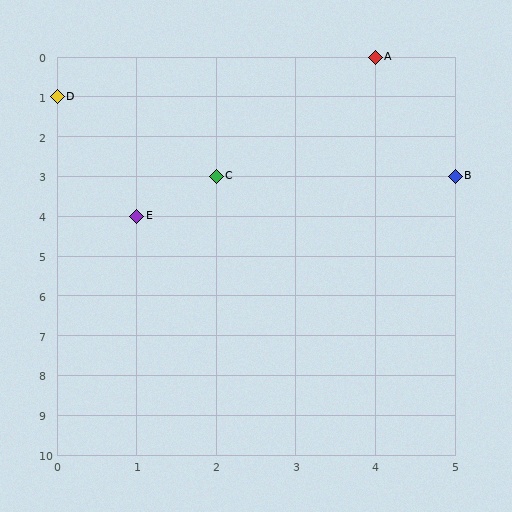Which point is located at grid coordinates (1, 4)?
Point E is at (1, 4).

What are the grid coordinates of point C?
Point C is at grid coordinates (2, 3).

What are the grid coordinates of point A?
Point A is at grid coordinates (4, 0).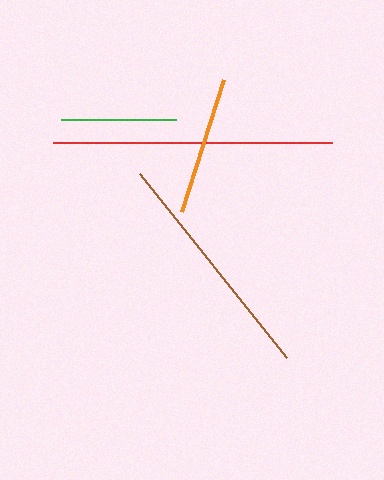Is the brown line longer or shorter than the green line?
The brown line is longer than the green line.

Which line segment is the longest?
The red line is the longest at approximately 279 pixels.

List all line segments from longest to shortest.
From longest to shortest: red, brown, orange, green.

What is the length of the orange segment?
The orange segment is approximately 138 pixels long.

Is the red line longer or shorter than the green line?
The red line is longer than the green line.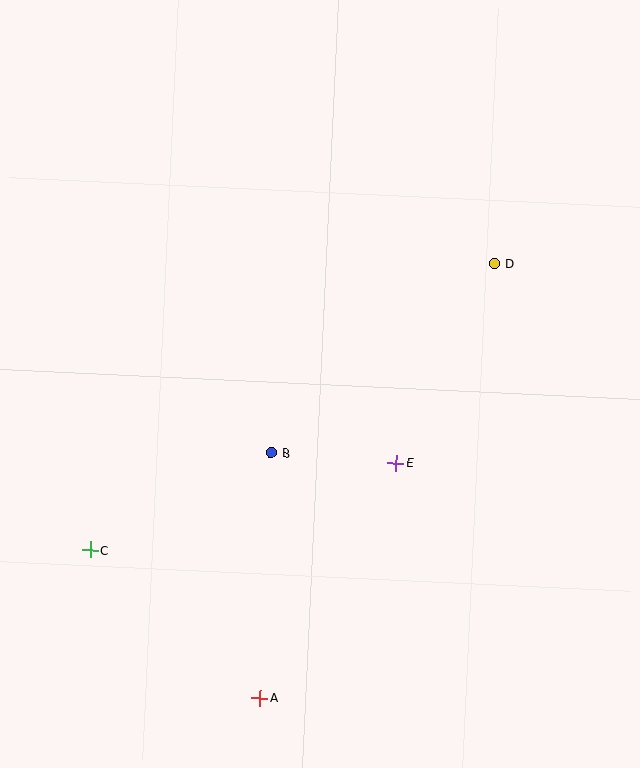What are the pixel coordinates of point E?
Point E is at (396, 463).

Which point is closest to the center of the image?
Point B at (272, 452) is closest to the center.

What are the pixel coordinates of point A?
Point A is at (260, 698).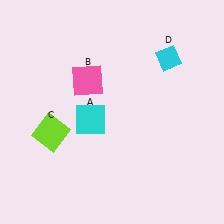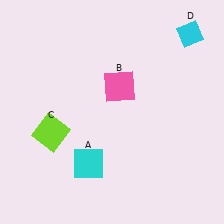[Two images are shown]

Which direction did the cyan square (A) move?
The cyan square (A) moved down.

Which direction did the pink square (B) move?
The pink square (B) moved right.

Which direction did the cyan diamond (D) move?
The cyan diamond (D) moved up.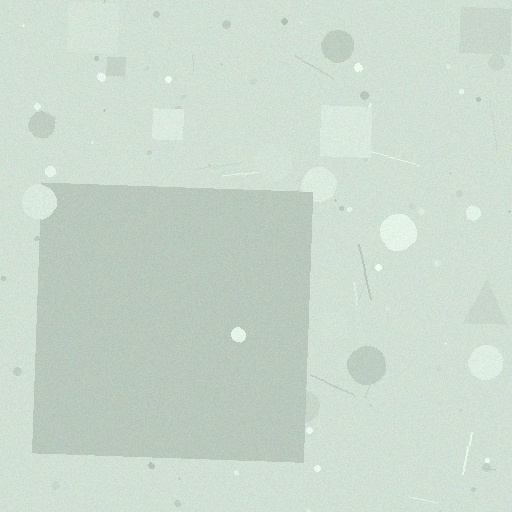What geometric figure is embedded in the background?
A square is embedded in the background.